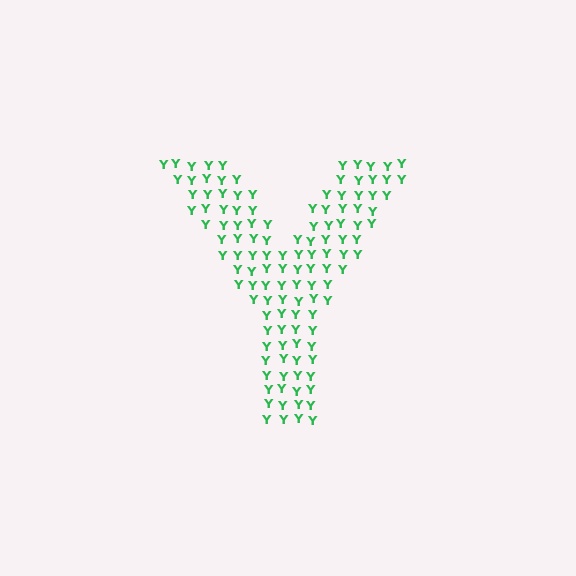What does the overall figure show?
The overall figure shows the letter Y.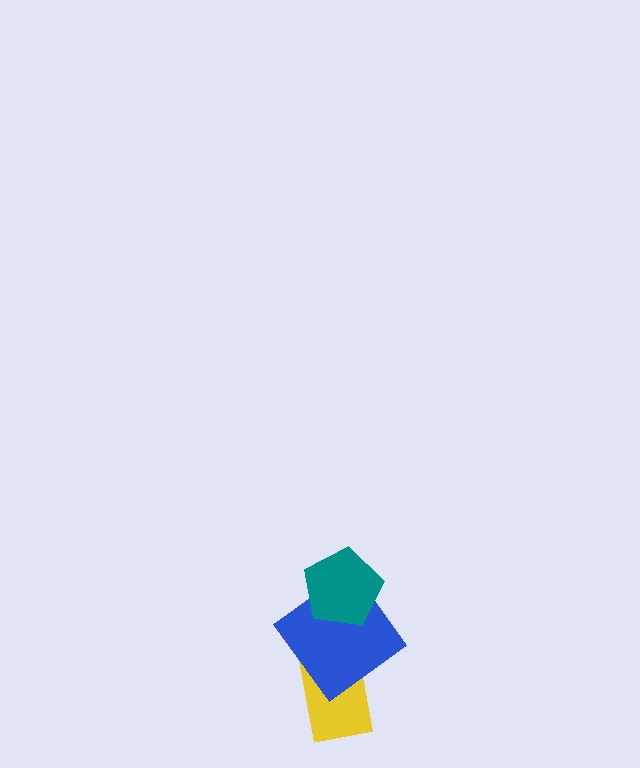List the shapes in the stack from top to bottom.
From top to bottom: the teal pentagon, the blue diamond, the yellow rectangle.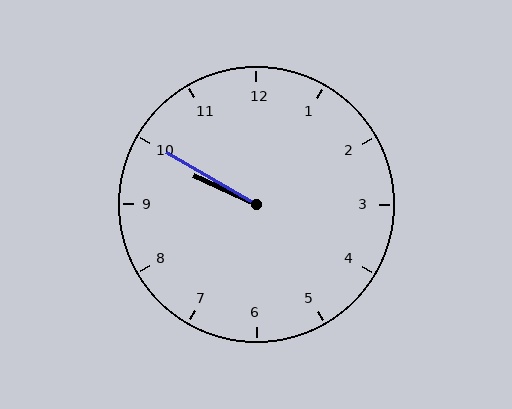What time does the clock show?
9:50.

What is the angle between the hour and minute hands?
Approximately 5 degrees.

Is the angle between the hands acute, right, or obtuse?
It is acute.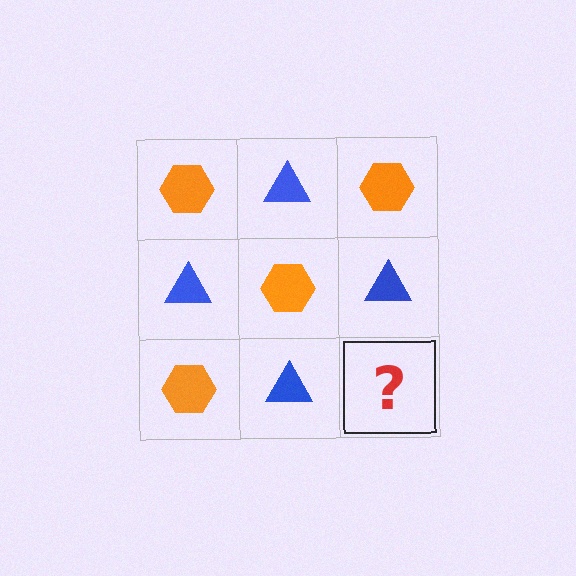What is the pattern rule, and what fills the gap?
The rule is that it alternates orange hexagon and blue triangle in a checkerboard pattern. The gap should be filled with an orange hexagon.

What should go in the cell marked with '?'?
The missing cell should contain an orange hexagon.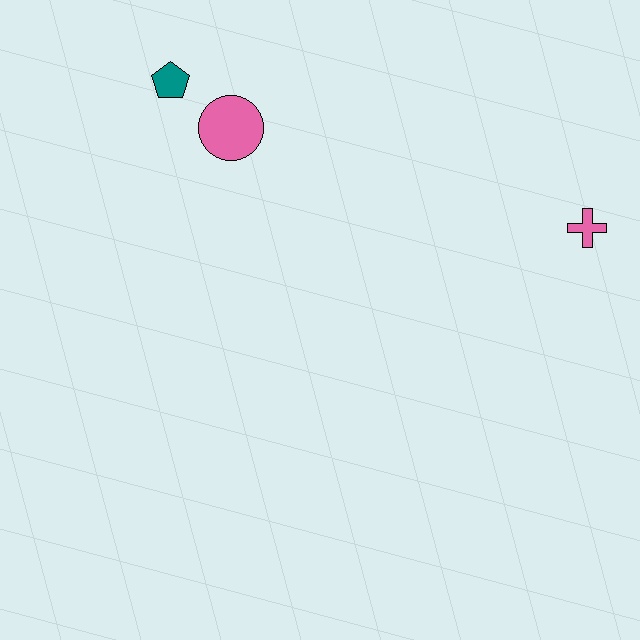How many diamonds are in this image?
There are no diamonds.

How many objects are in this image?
There are 3 objects.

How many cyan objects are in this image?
There are no cyan objects.